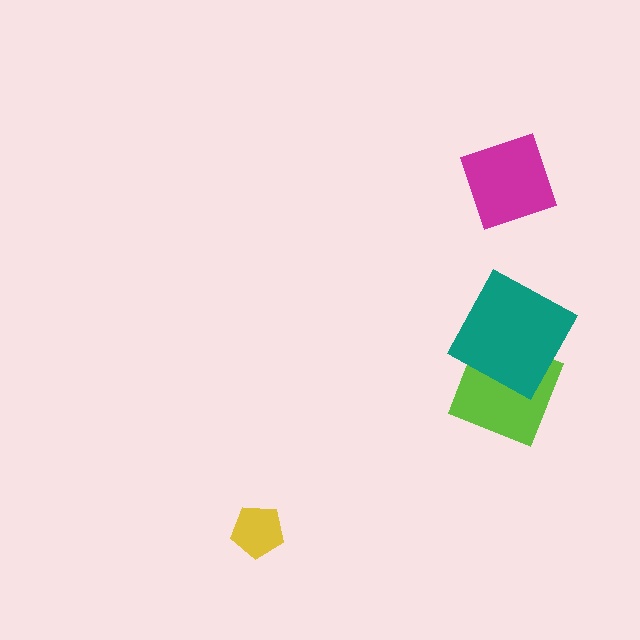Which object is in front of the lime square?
The teal square is in front of the lime square.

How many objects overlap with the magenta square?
0 objects overlap with the magenta square.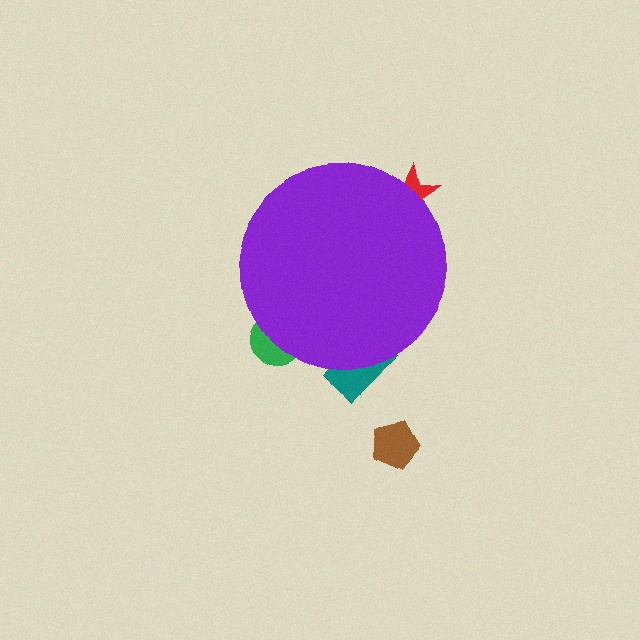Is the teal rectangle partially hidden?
Yes, the teal rectangle is partially hidden behind the purple circle.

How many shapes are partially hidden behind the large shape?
3 shapes are partially hidden.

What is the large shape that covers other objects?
A purple circle.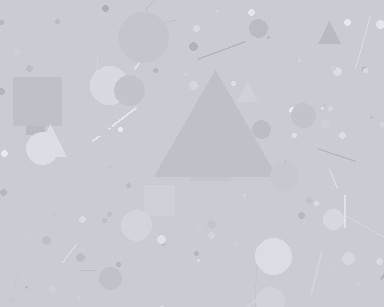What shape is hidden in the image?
A triangle is hidden in the image.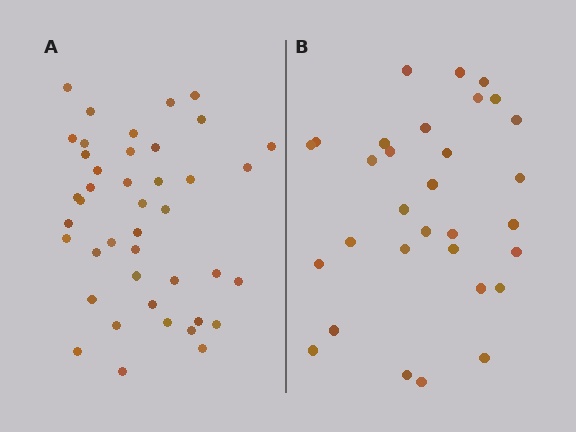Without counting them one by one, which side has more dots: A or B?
Region A (the left region) has more dots.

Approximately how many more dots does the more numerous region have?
Region A has roughly 12 or so more dots than region B.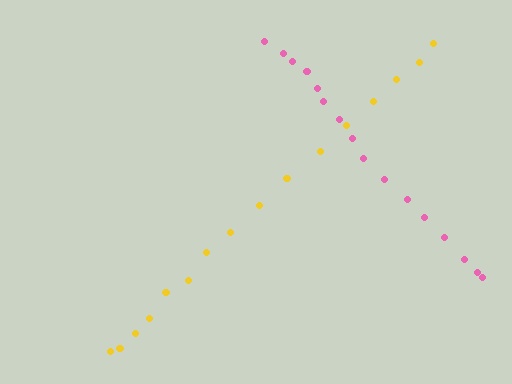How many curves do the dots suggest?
There are 2 distinct paths.